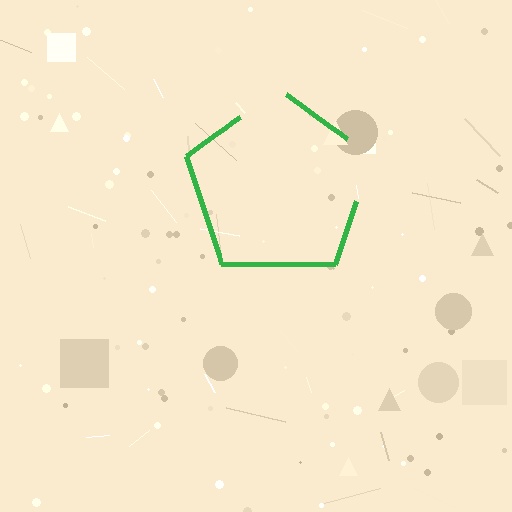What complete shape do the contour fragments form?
The contour fragments form a pentagon.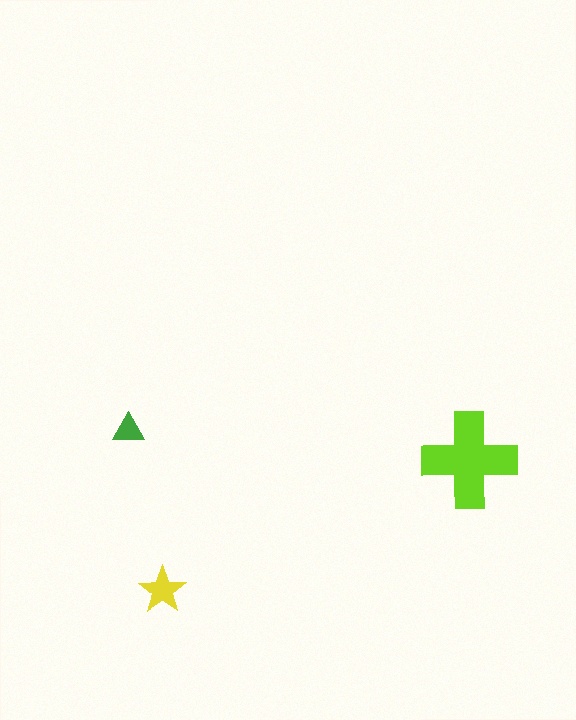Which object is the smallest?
The green triangle.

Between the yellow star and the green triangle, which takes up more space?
The yellow star.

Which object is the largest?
The lime cross.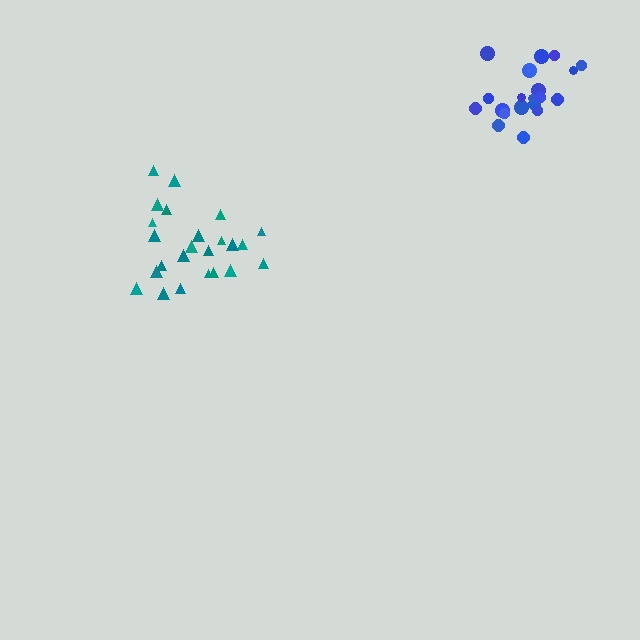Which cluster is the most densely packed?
Teal.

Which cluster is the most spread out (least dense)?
Blue.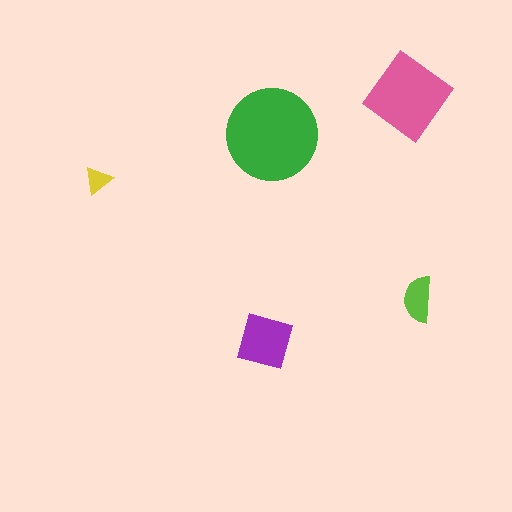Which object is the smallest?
The yellow triangle.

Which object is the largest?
The green circle.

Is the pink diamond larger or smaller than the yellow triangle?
Larger.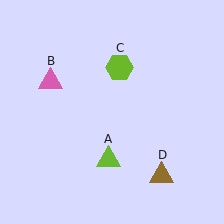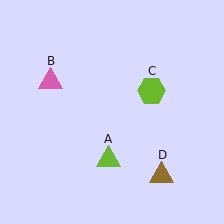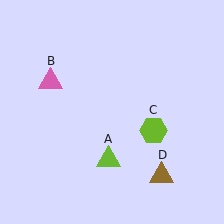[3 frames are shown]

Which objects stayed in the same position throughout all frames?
Lime triangle (object A) and pink triangle (object B) and brown triangle (object D) remained stationary.